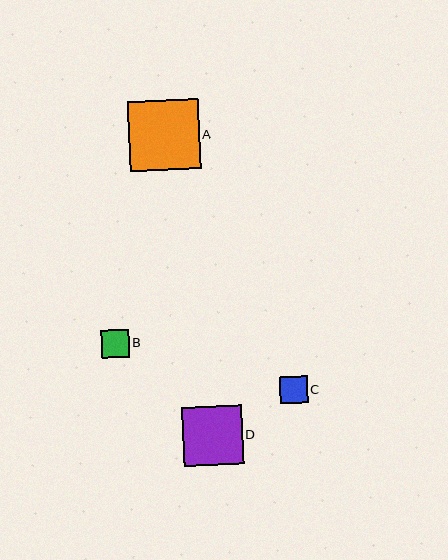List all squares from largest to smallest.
From largest to smallest: A, D, B, C.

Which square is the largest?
Square A is the largest with a size of approximately 70 pixels.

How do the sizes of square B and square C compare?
Square B and square C are approximately the same size.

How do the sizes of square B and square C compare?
Square B and square C are approximately the same size.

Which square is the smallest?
Square C is the smallest with a size of approximately 27 pixels.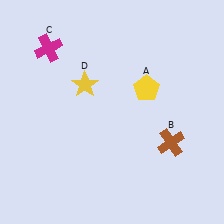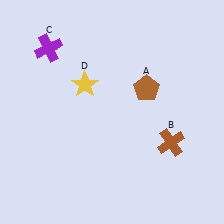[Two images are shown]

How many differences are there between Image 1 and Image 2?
There are 2 differences between the two images.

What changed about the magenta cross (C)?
In Image 1, C is magenta. In Image 2, it changed to purple.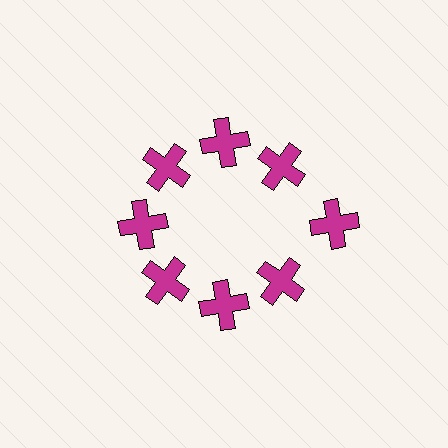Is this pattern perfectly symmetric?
No. The 8 magenta crosses are arranged in a ring, but one element near the 3 o'clock position is pushed outward from the center, breaking the 8-fold rotational symmetry.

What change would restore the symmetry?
The symmetry would be restored by moving it inward, back onto the ring so that all 8 crosses sit at equal angles and equal distance from the center.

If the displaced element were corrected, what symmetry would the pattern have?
It would have 8-fold rotational symmetry — the pattern would map onto itself every 45 degrees.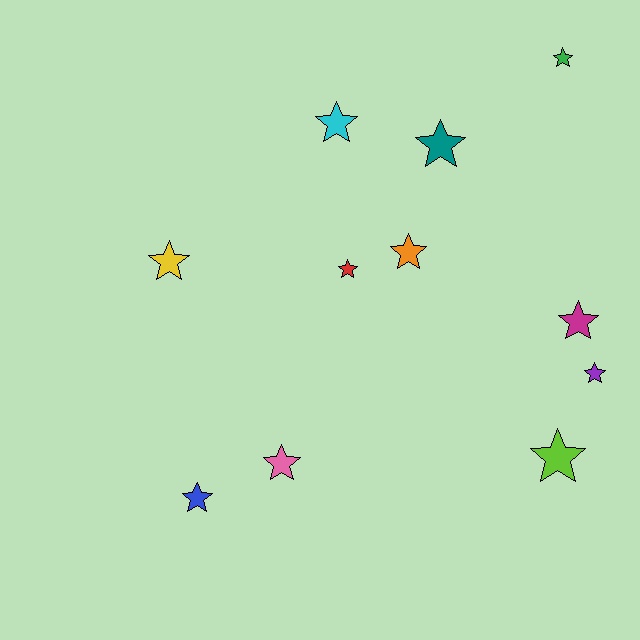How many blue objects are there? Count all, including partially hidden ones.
There is 1 blue object.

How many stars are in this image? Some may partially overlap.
There are 11 stars.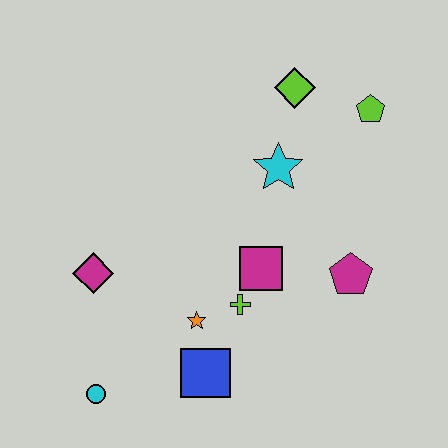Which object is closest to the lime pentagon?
The lime diamond is closest to the lime pentagon.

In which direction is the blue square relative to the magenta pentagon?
The blue square is to the left of the magenta pentagon.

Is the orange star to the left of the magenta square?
Yes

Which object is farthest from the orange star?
The lime pentagon is farthest from the orange star.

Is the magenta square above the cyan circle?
Yes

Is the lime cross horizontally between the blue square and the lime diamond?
Yes